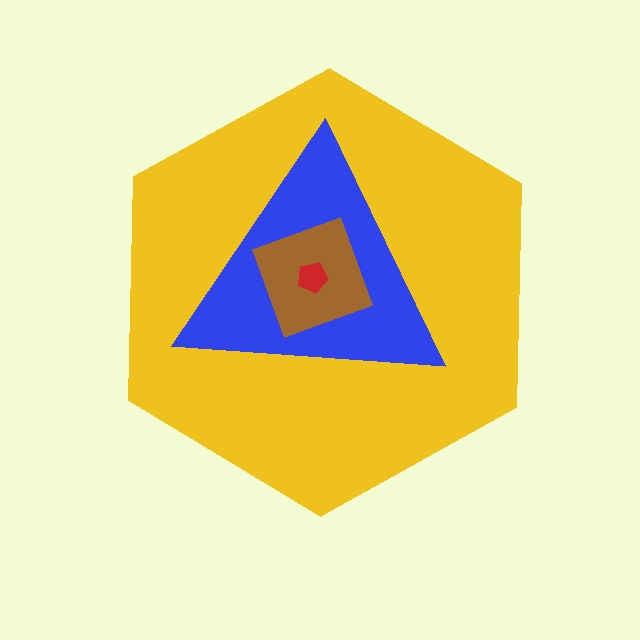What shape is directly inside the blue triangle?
The brown diamond.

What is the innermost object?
The red pentagon.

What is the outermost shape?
The yellow hexagon.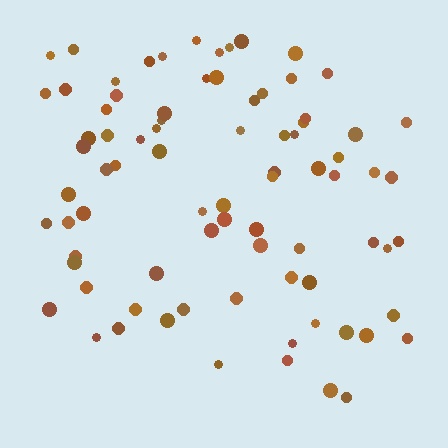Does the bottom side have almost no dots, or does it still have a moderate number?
Still a moderate number, just noticeably fewer than the top.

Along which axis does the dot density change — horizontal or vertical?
Vertical.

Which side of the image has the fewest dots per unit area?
The bottom.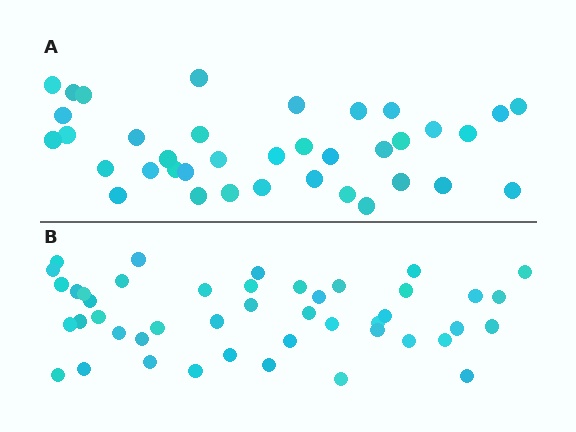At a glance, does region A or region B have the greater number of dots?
Region B (the bottom region) has more dots.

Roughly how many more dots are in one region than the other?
Region B has roughly 8 or so more dots than region A.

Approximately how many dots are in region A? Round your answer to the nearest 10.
About 40 dots. (The exact count is 37, which rounds to 40.)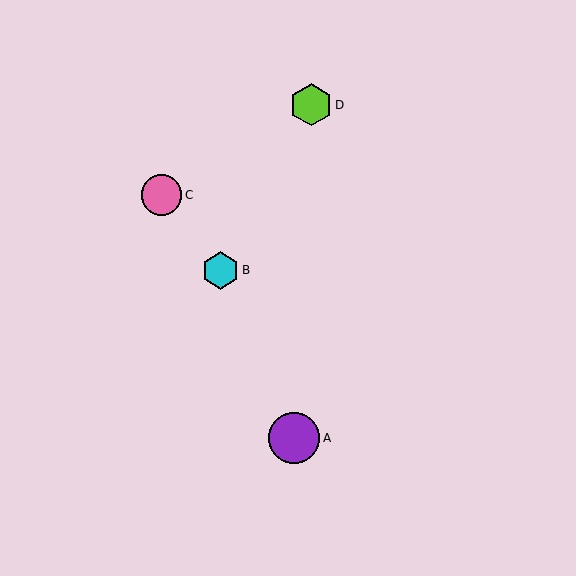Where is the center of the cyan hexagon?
The center of the cyan hexagon is at (221, 270).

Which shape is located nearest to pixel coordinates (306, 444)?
The purple circle (labeled A) at (294, 438) is nearest to that location.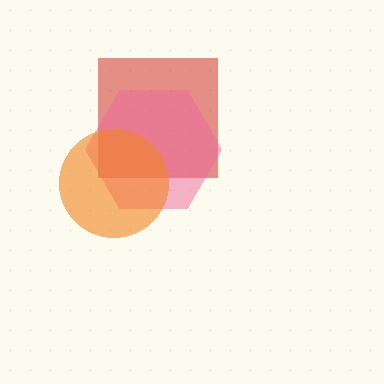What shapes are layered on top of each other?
The layered shapes are: a red square, a pink hexagon, an orange circle.